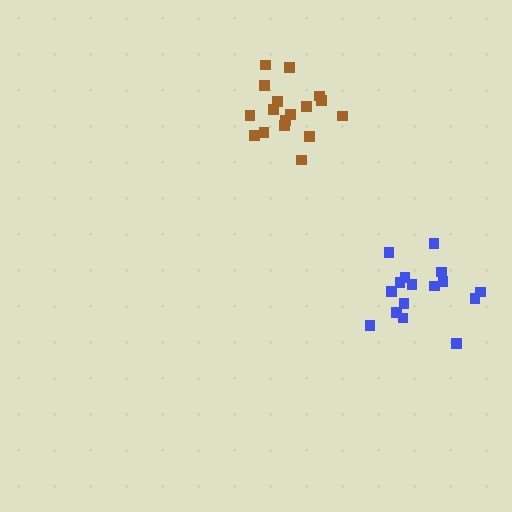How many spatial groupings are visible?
There are 2 spatial groupings.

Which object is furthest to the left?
The brown cluster is leftmost.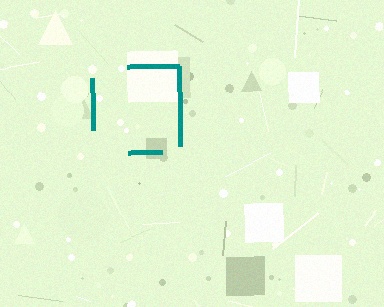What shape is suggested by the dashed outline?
The dashed outline suggests a square.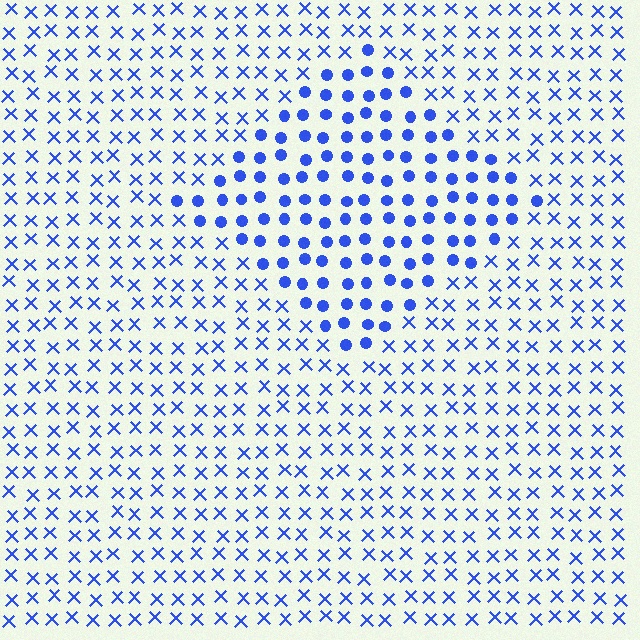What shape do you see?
I see a diamond.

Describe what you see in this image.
The image is filled with small blue elements arranged in a uniform grid. A diamond-shaped region contains circles, while the surrounding area contains X marks. The boundary is defined purely by the change in element shape.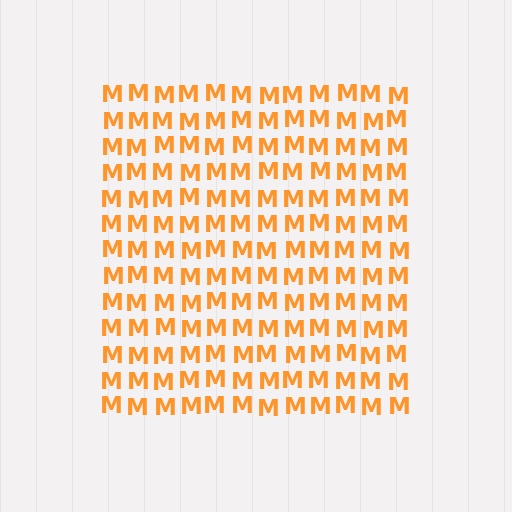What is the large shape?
The large shape is a square.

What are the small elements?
The small elements are letter M's.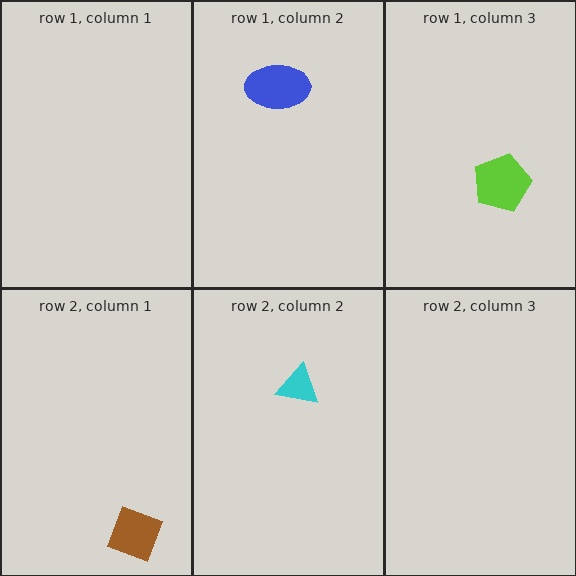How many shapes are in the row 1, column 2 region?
1.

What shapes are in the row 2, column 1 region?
The brown square.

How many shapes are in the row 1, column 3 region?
1.